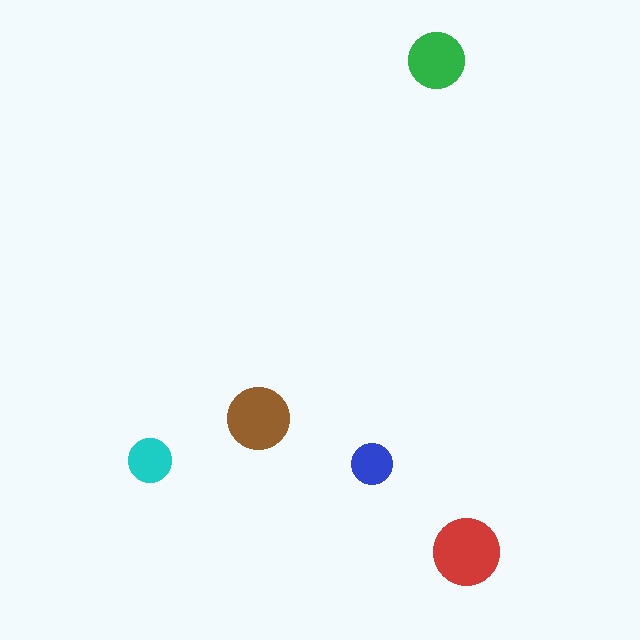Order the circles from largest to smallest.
the red one, the brown one, the green one, the cyan one, the blue one.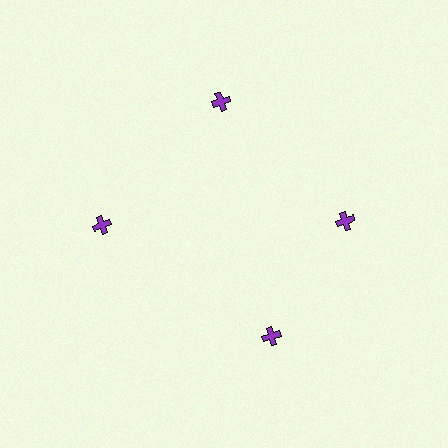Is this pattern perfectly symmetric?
No. The 4 purple crosses are arranged in a ring, but one element near the 6 o'clock position is rotated out of alignment along the ring, breaking the 4-fold rotational symmetry.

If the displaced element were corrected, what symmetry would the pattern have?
It would have 4-fold rotational symmetry — the pattern would map onto itself every 90 degrees.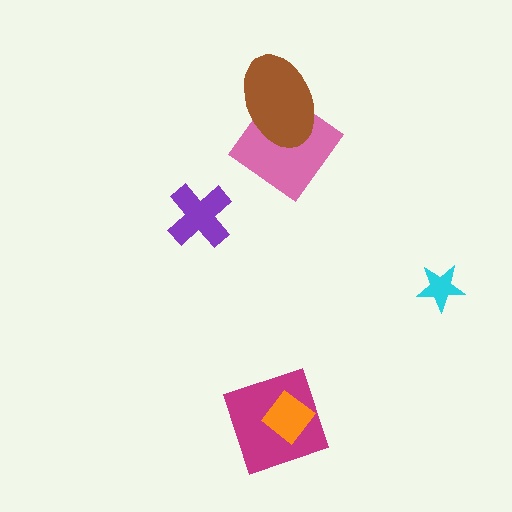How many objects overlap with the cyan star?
0 objects overlap with the cyan star.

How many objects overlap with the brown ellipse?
1 object overlaps with the brown ellipse.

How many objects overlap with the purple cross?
0 objects overlap with the purple cross.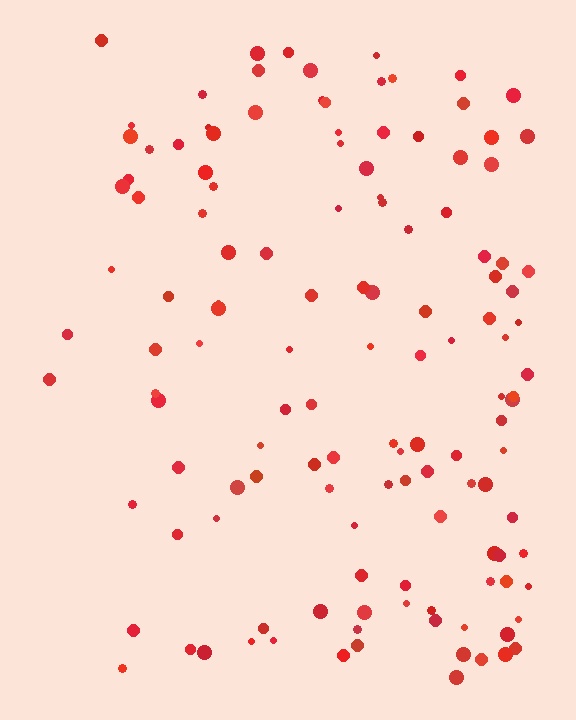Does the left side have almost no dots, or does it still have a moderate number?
Still a moderate number, just noticeably fewer than the right.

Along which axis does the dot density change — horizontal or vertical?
Horizontal.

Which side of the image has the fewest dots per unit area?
The left.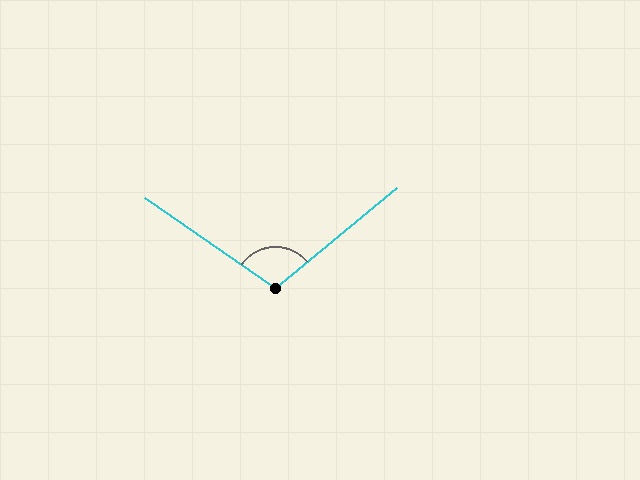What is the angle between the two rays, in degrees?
Approximately 106 degrees.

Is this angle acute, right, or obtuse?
It is obtuse.